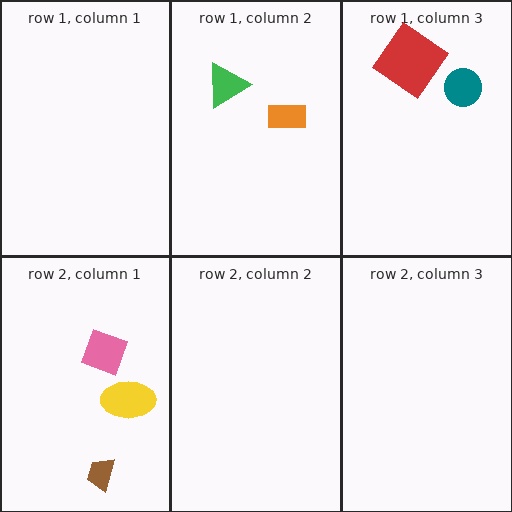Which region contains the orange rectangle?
The row 1, column 2 region.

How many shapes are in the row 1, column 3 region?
2.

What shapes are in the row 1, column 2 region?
The orange rectangle, the green triangle.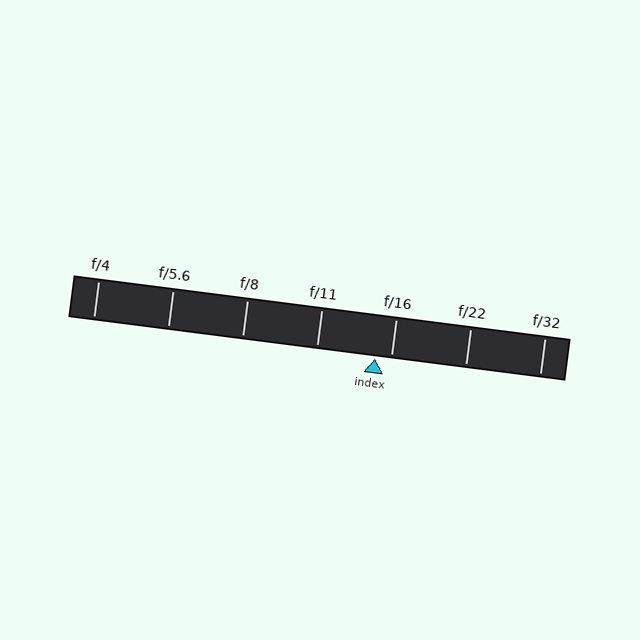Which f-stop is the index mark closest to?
The index mark is closest to f/16.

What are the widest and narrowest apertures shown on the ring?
The widest aperture shown is f/4 and the narrowest is f/32.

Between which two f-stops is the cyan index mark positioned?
The index mark is between f/11 and f/16.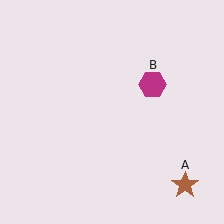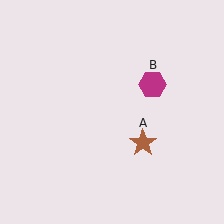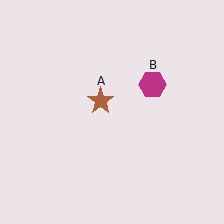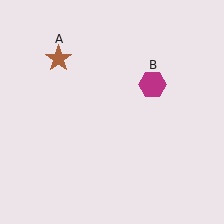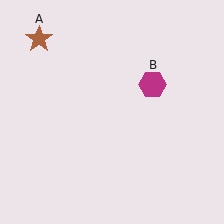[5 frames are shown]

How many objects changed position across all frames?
1 object changed position: brown star (object A).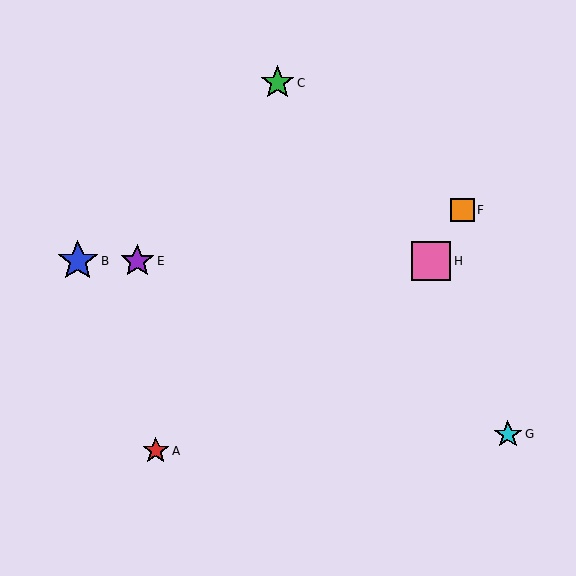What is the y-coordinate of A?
Object A is at y≈451.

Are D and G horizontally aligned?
No, D is at y≈261 and G is at y≈434.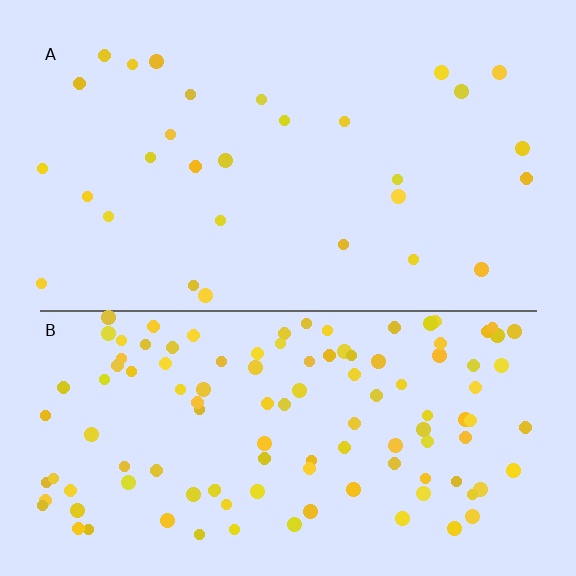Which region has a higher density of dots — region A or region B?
B (the bottom).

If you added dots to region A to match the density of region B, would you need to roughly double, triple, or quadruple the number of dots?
Approximately quadruple.